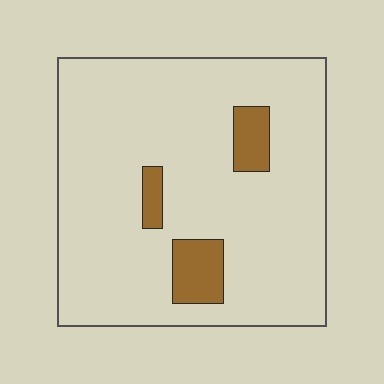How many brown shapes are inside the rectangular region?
3.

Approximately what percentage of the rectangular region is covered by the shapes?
Approximately 10%.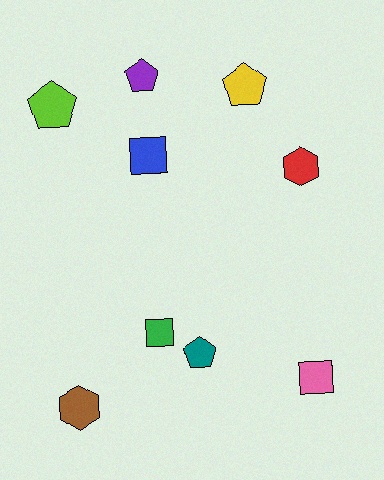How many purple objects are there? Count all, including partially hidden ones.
There is 1 purple object.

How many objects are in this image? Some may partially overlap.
There are 9 objects.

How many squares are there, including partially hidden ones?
There are 3 squares.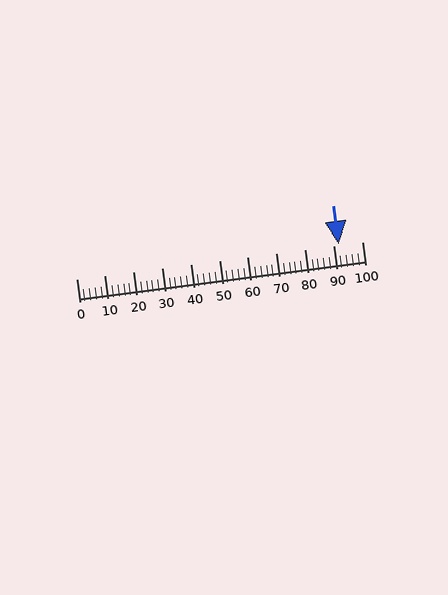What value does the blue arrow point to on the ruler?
The blue arrow points to approximately 92.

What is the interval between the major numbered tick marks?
The major tick marks are spaced 10 units apart.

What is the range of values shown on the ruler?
The ruler shows values from 0 to 100.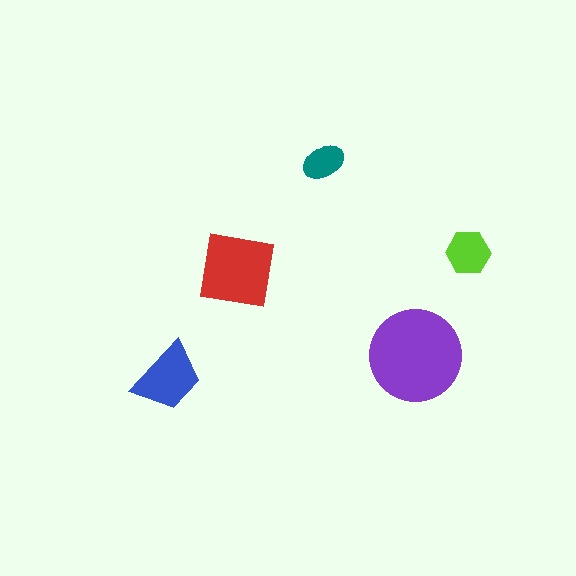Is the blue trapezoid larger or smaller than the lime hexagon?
Larger.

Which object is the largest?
The purple circle.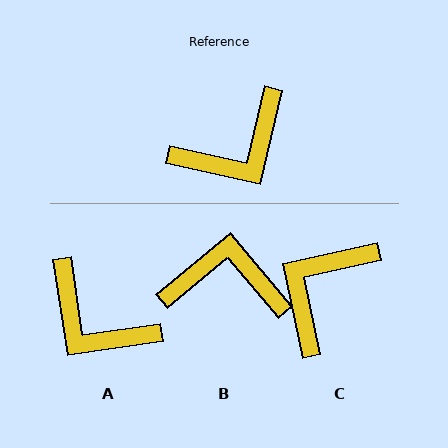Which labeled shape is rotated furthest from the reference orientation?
C, about 155 degrees away.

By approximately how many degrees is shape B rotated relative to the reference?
Approximately 143 degrees counter-clockwise.